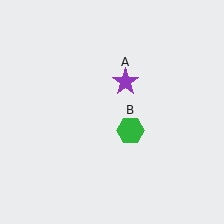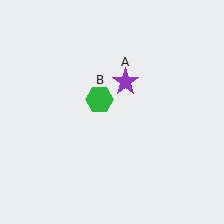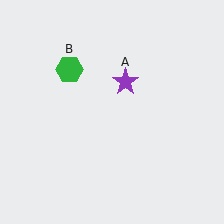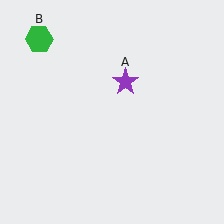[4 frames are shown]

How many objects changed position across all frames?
1 object changed position: green hexagon (object B).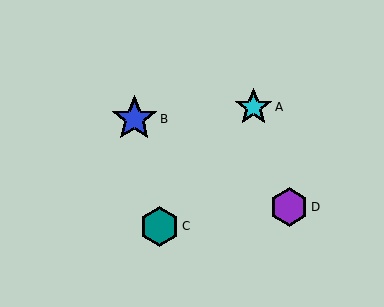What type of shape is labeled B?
Shape B is a blue star.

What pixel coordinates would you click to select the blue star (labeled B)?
Click at (134, 119) to select the blue star B.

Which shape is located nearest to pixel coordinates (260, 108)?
The cyan star (labeled A) at (254, 107) is nearest to that location.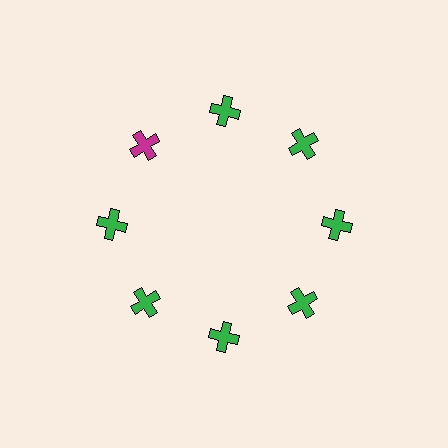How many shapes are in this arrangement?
There are 8 shapes arranged in a ring pattern.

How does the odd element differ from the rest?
It has a different color: magenta instead of green.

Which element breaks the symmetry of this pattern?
The magenta cross at roughly the 10 o'clock position breaks the symmetry. All other shapes are green crosses.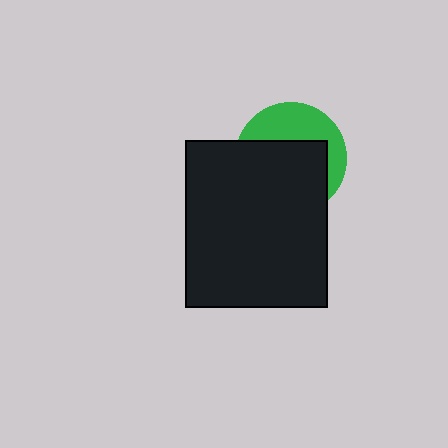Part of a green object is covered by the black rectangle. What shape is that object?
It is a circle.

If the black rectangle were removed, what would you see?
You would see the complete green circle.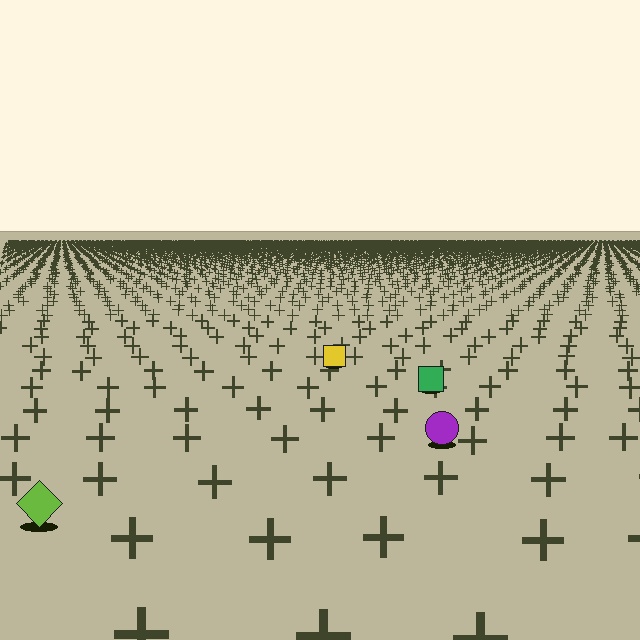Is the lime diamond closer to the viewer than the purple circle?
Yes. The lime diamond is closer — you can tell from the texture gradient: the ground texture is coarser near it.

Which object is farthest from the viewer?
The yellow square is farthest from the viewer. It appears smaller and the ground texture around it is denser.